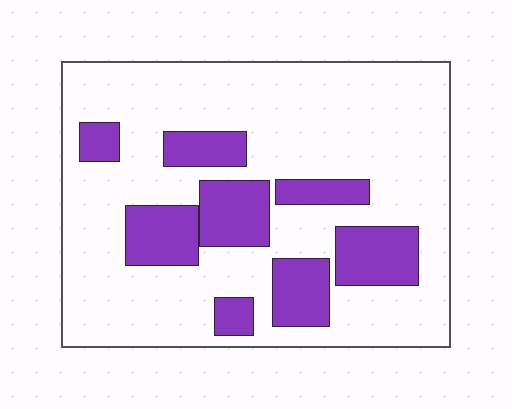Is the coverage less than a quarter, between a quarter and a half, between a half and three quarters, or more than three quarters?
Less than a quarter.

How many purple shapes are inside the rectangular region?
8.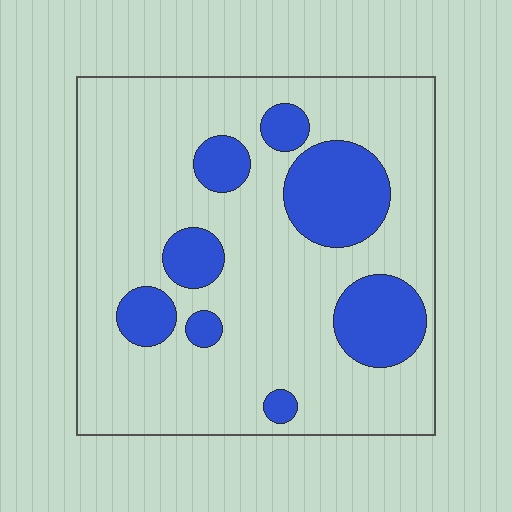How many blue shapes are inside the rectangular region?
8.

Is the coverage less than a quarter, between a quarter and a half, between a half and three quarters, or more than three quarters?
Less than a quarter.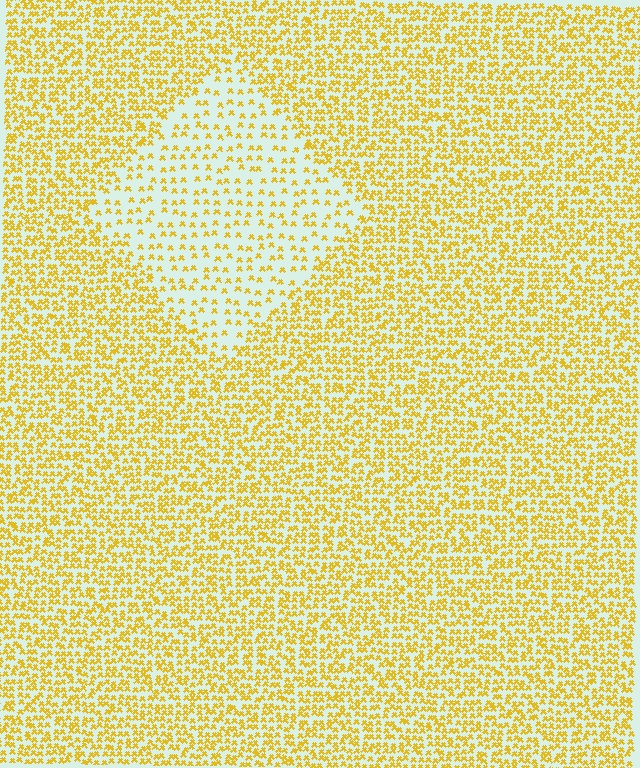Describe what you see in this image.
The image contains small yellow elements arranged at two different densities. A diamond-shaped region is visible where the elements are less densely packed than the surrounding area.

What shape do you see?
I see a diamond.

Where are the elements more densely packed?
The elements are more densely packed outside the diamond boundary.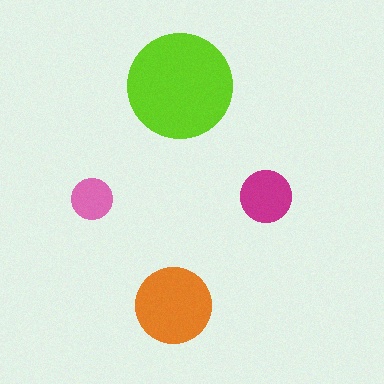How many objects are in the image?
There are 4 objects in the image.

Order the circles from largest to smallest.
the lime one, the orange one, the magenta one, the pink one.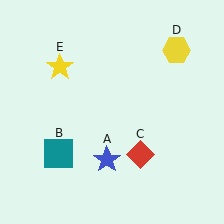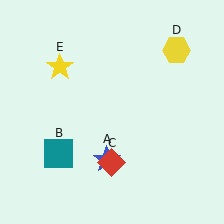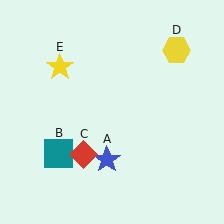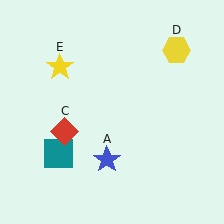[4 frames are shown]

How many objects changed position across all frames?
1 object changed position: red diamond (object C).